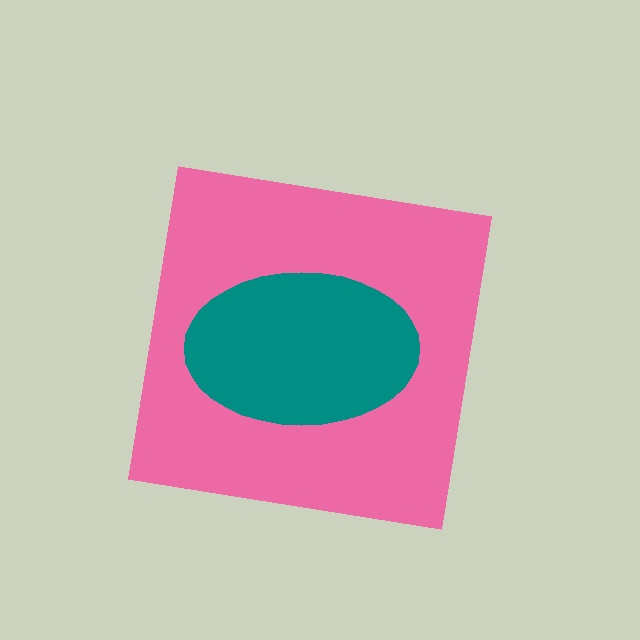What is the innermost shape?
The teal ellipse.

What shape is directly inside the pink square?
The teal ellipse.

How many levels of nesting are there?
2.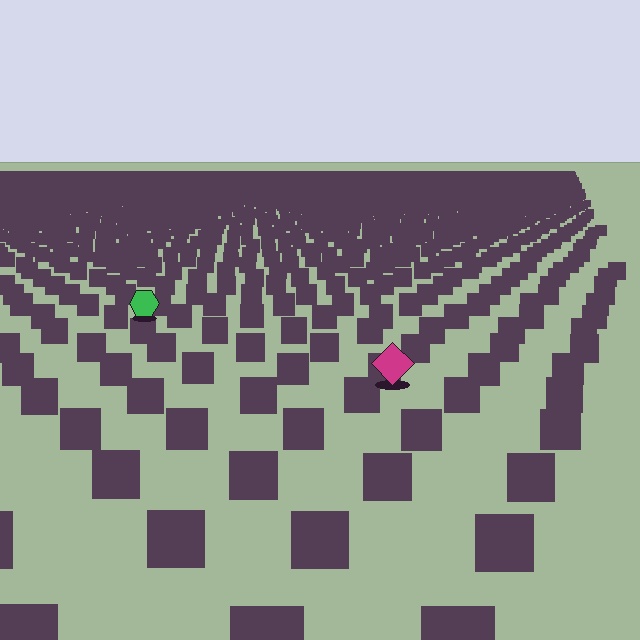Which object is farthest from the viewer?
The green hexagon is farthest from the viewer. It appears smaller and the ground texture around it is denser.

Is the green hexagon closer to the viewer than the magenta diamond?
No. The magenta diamond is closer — you can tell from the texture gradient: the ground texture is coarser near it.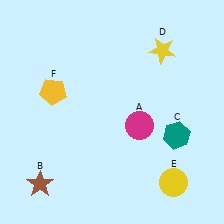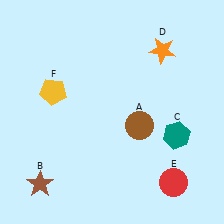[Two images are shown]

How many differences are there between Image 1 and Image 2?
There are 3 differences between the two images.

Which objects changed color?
A changed from magenta to brown. D changed from yellow to orange. E changed from yellow to red.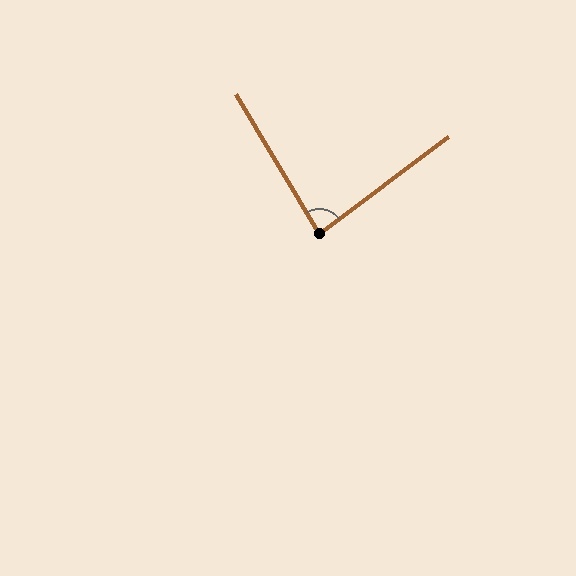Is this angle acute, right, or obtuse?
It is acute.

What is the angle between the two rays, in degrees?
Approximately 84 degrees.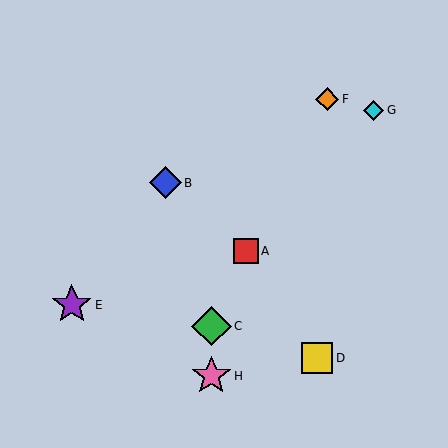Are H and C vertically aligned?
Yes, both are at x≈211.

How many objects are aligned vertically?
2 objects (C, H) are aligned vertically.